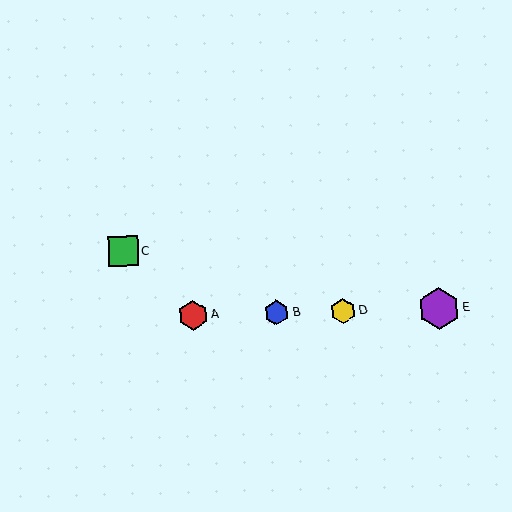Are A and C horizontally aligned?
No, A is at y≈315 and C is at y≈251.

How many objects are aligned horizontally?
4 objects (A, B, D, E) are aligned horizontally.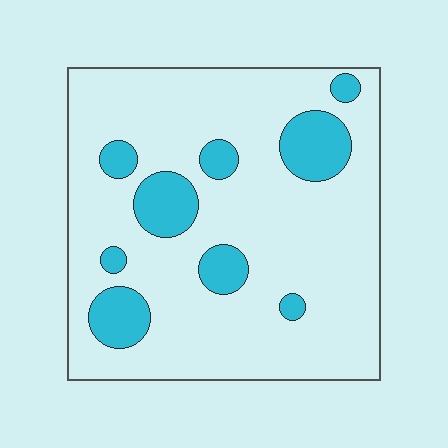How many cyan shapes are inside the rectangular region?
9.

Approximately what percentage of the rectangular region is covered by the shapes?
Approximately 15%.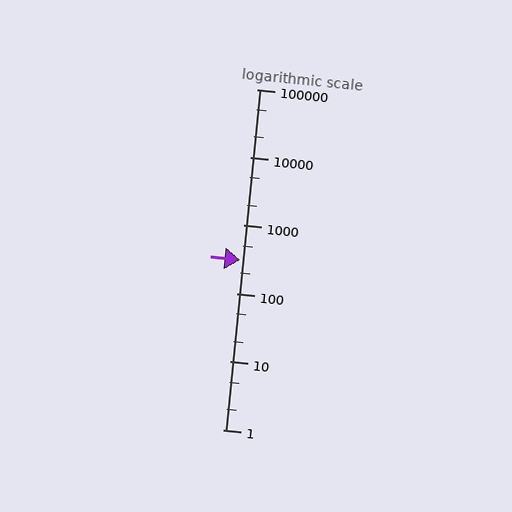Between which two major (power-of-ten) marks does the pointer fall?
The pointer is between 100 and 1000.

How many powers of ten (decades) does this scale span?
The scale spans 5 decades, from 1 to 100000.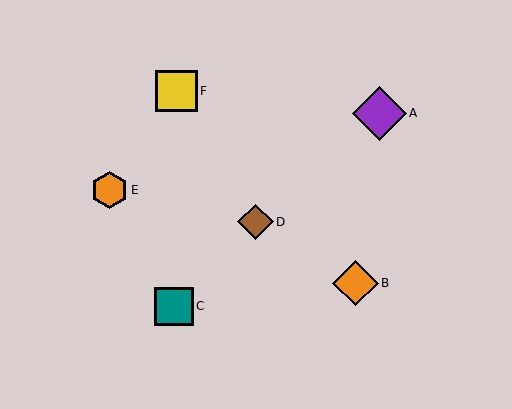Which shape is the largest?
The purple diamond (labeled A) is the largest.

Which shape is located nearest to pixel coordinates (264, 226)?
The brown diamond (labeled D) at (255, 222) is nearest to that location.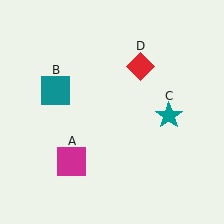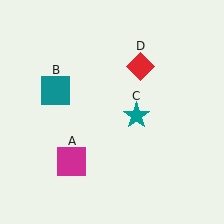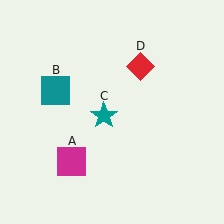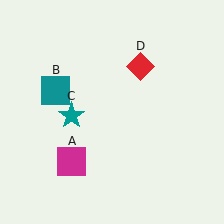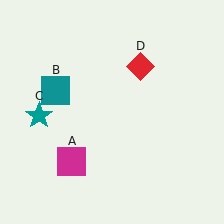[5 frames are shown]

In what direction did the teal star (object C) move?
The teal star (object C) moved left.